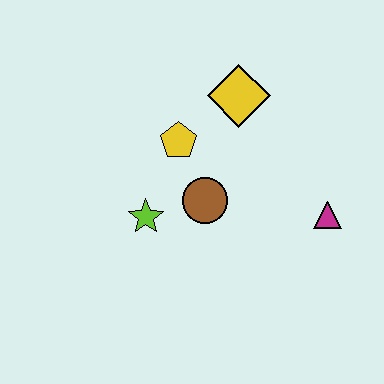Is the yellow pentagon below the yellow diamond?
Yes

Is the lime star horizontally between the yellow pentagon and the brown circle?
No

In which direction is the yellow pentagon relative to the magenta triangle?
The yellow pentagon is to the left of the magenta triangle.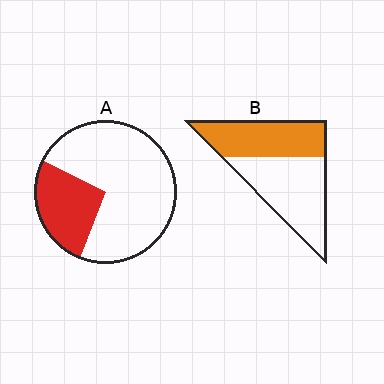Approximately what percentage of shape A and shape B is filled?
A is approximately 25% and B is approximately 45%.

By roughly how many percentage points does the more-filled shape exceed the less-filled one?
By roughly 20 percentage points (B over A).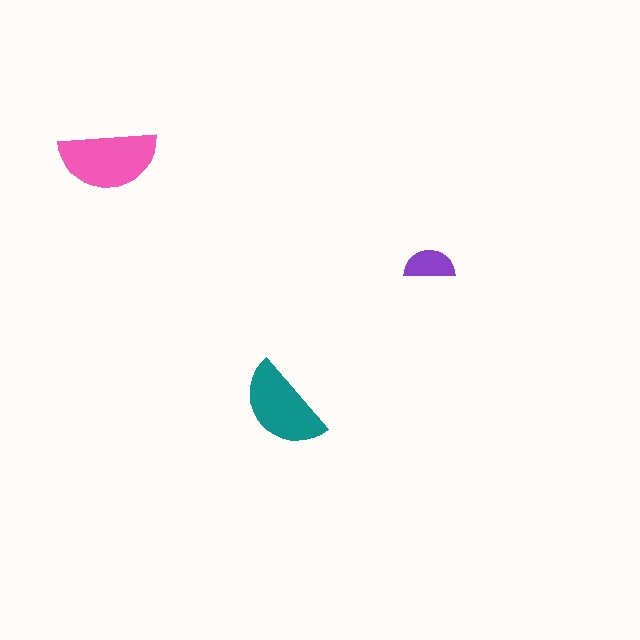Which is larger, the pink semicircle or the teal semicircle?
The pink one.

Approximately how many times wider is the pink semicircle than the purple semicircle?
About 2 times wider.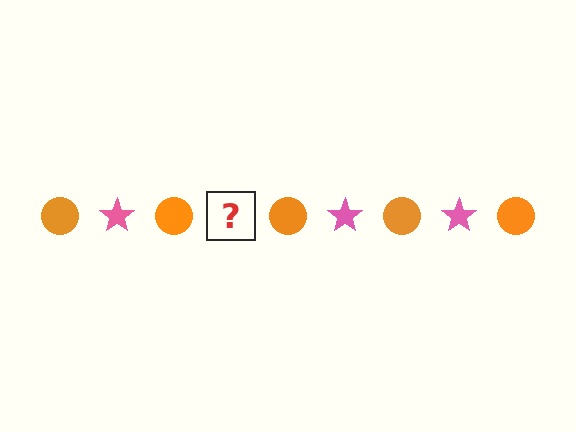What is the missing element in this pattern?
The missing element is a pink star.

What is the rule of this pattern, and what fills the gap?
The rule is that the pattern alternates between orange circle and pink star. The gap should be filled with a pink star.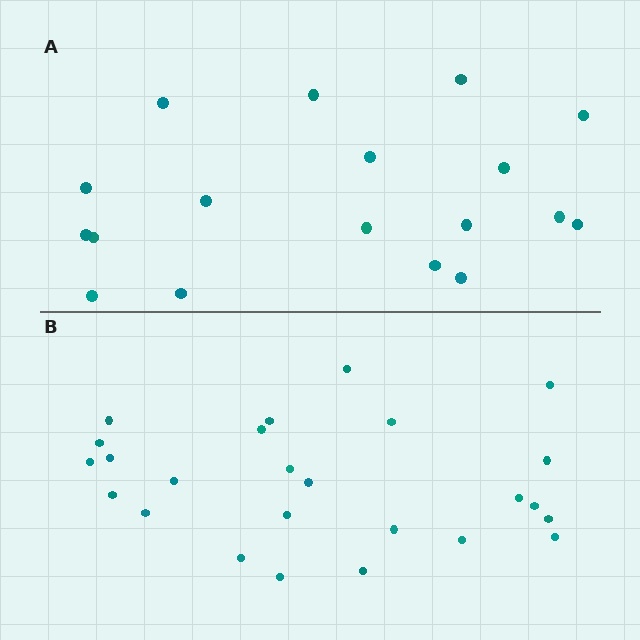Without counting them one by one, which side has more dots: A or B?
Region B (the bottom region) has more dots.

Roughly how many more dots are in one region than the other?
Region B has roughly 8 or so more dots than region A.